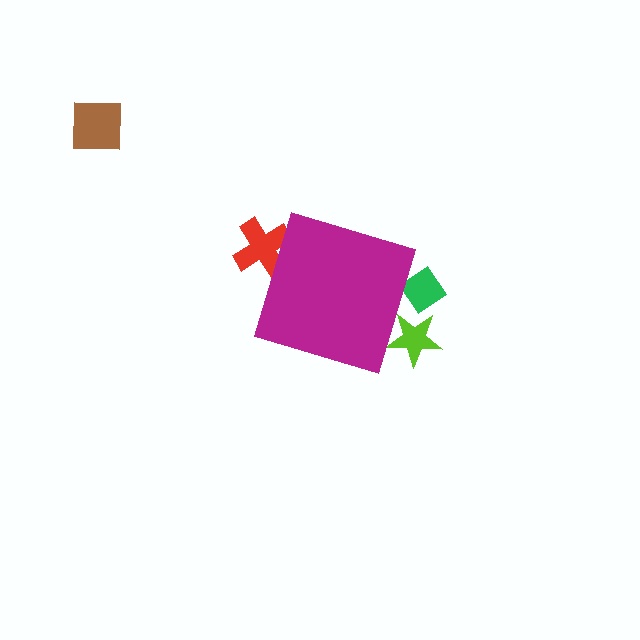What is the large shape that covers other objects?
A magenta diamond.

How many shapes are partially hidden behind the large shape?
3 shapes are partially hidden.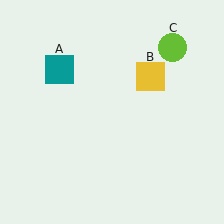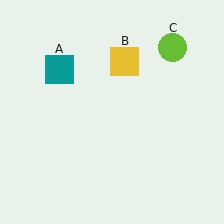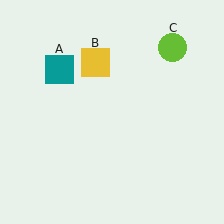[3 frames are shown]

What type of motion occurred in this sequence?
The yellow square (object B) rotated counterclockwise around the center of the scene.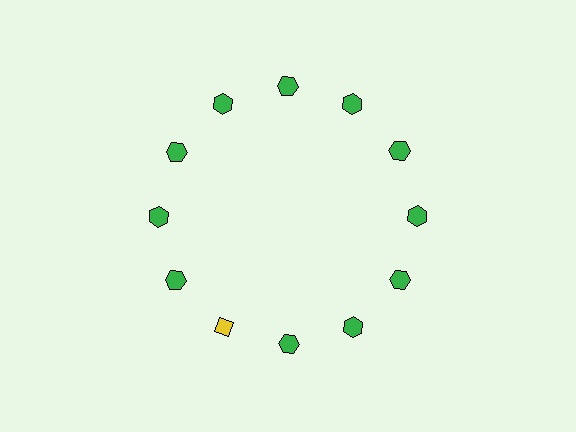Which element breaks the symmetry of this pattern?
The yellow diamond at roughly the 7 o'clock position breaks the symmetry. All other shapes are green hexagons.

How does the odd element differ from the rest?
It differs in both color (yellow instead of green) and shape (diamond instead of hexagon).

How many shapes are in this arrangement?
There are 12 shapes arranged in a ring pattern.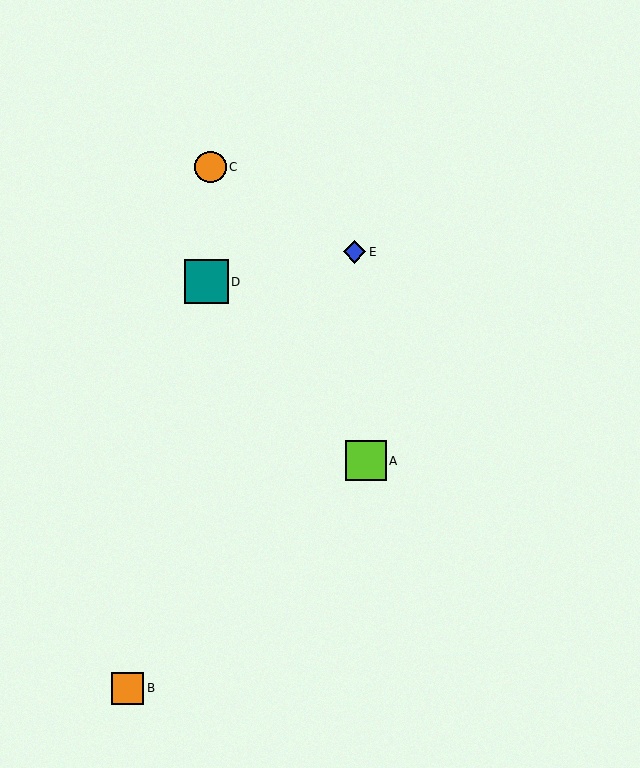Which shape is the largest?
The teal square (labeled D) is the largest.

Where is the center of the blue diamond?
The center of the blue diamond is at (355, 252).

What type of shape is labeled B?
Shape B is an orange square.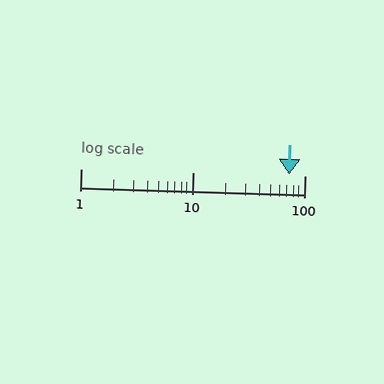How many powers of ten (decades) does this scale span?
The scale spans 2 decades, from 1 to 100.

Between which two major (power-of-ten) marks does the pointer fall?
The pointer is between 10 and 100.